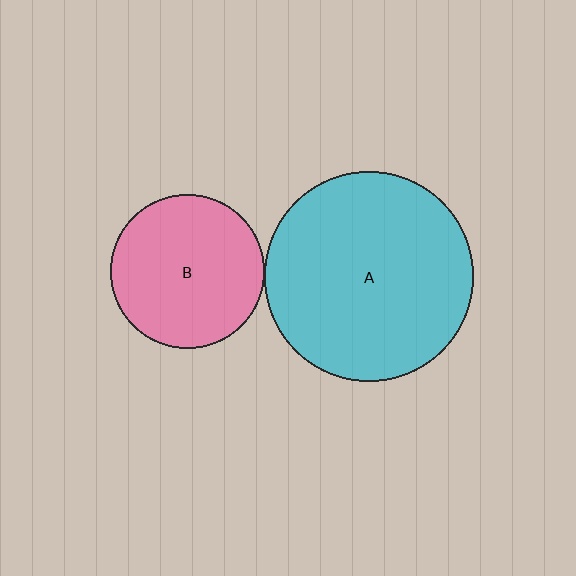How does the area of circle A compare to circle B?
Approximately 1.9 times.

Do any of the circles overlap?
No, none of the circles overlap.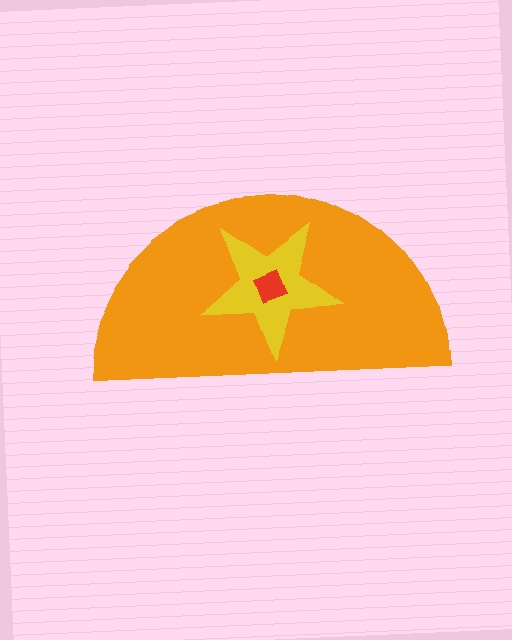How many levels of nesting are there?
3.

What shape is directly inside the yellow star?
The red square.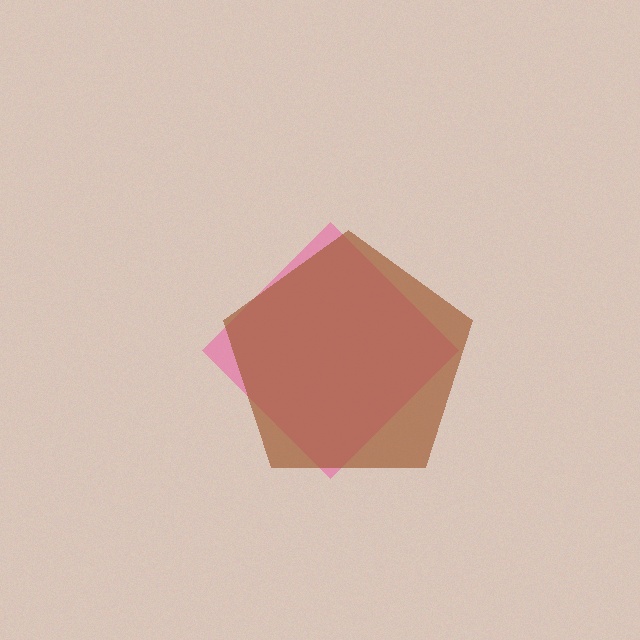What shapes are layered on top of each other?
The layered shapes are: a pink diamond, a brown pentagon.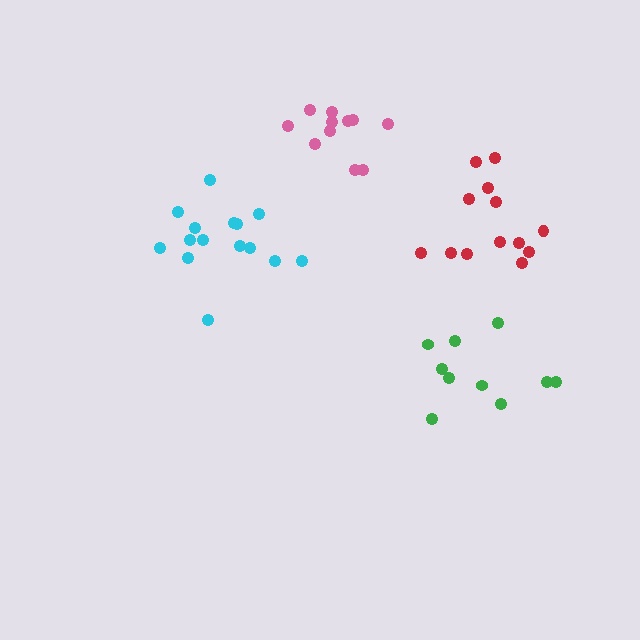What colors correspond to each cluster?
The clusters are colored: green, cyan, pink, red.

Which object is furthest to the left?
The cyan cluster is leftmost.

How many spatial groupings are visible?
There are 4 spatial groupings.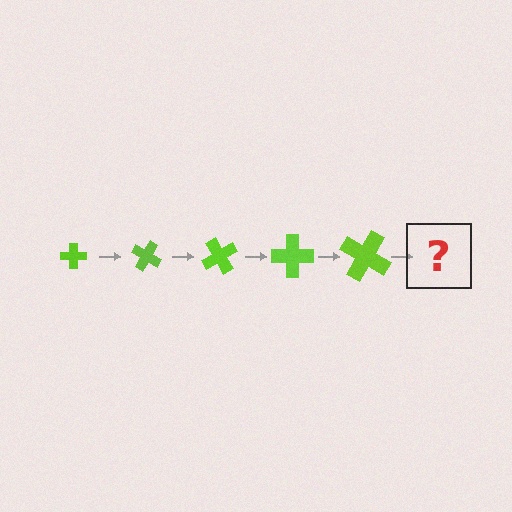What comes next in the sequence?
The next element should be a cross, larger than the previous one and rotated 150 degrees from the start.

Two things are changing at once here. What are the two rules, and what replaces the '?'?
The two rules are that the cross grows larger each step and it rotates 30 degrees each step. The '?' should be a cross, larger than the previous one and rotated 150 degrees from the start.